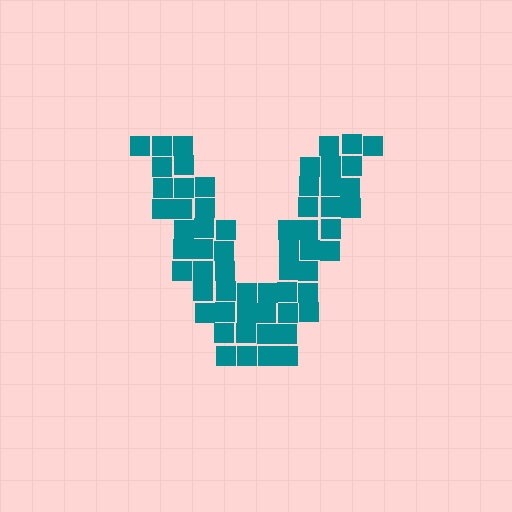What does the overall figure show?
The overall figure shows the letter V.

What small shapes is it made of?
It is made of small squares.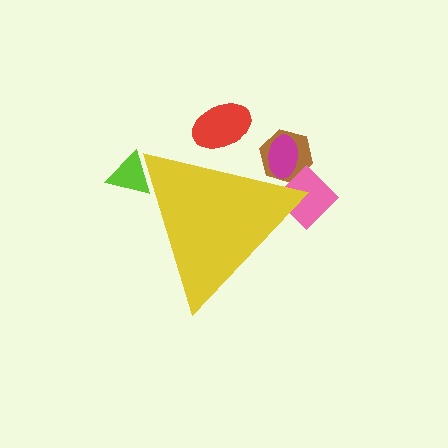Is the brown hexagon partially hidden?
Yes, the brown hexagon is partially hidden behind the yellow triangle.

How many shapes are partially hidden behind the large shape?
5 shapes are partially hidden.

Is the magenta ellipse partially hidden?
Yes, the magenta ellipse is partially hidden behind the yellow triangle.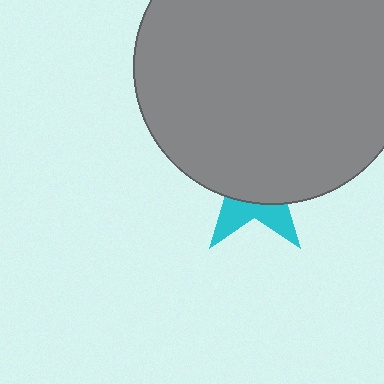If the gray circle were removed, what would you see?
You would see the complete cyan star.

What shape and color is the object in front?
The object in front is a gray circle.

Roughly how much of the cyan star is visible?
A small part of it is visible (roughly 30%).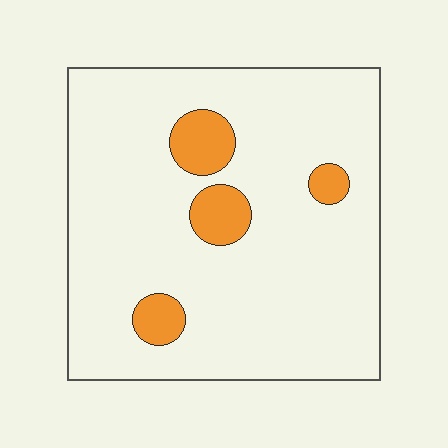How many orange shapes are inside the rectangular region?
4.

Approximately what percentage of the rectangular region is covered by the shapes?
Approximately 10%.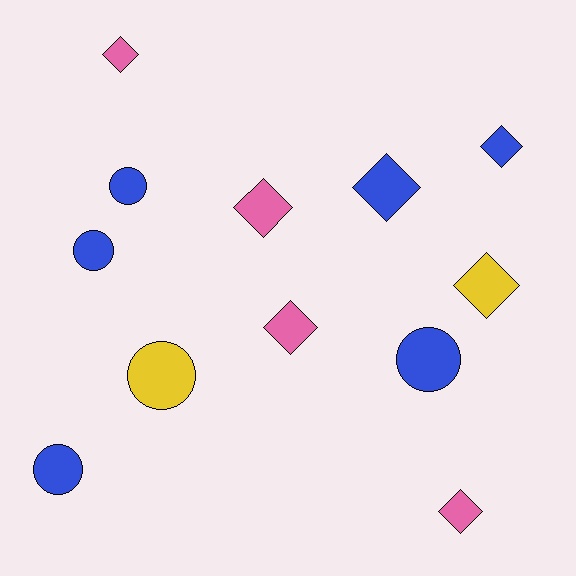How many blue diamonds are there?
There are 2 blue diamonds.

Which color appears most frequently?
Blue, with 6 objects.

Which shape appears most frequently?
Diamond, with 7 objects.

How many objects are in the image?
There are 12 objects.